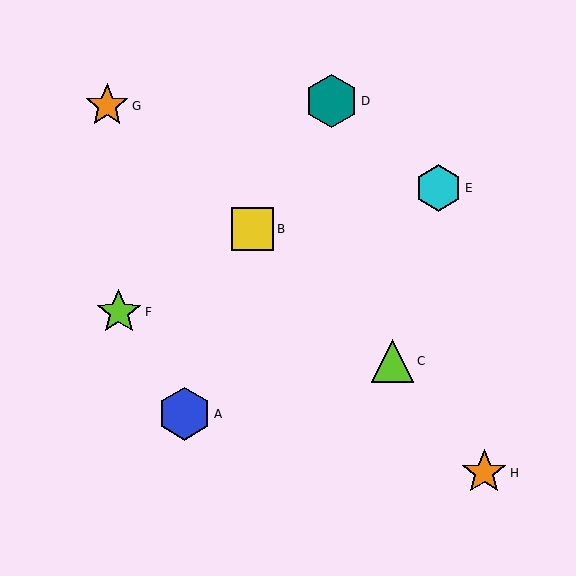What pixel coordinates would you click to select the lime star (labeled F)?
Click at (119, 312) to select the lime star F.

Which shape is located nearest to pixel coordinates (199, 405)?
The blue hexagon (labeled A) at (185, 414) is nearest to that location.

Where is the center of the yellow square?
The center of the yellow square is at (252, 229).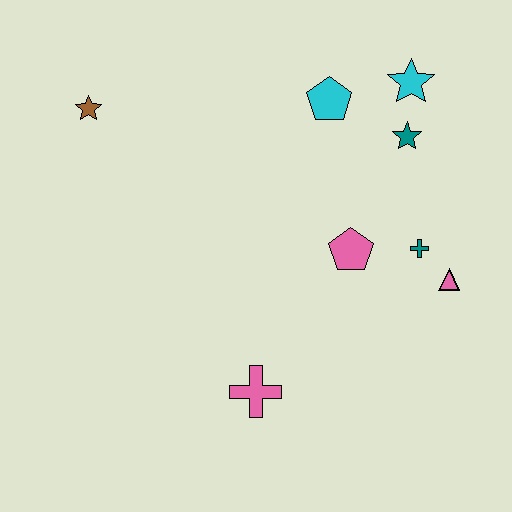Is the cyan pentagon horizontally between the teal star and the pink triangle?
No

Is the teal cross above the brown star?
No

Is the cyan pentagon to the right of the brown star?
Yes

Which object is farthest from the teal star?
The brown star is farthest from the teal star.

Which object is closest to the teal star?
The cyan star is closest to the teal star.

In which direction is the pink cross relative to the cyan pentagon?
The pink cross is below the cyan pentagon.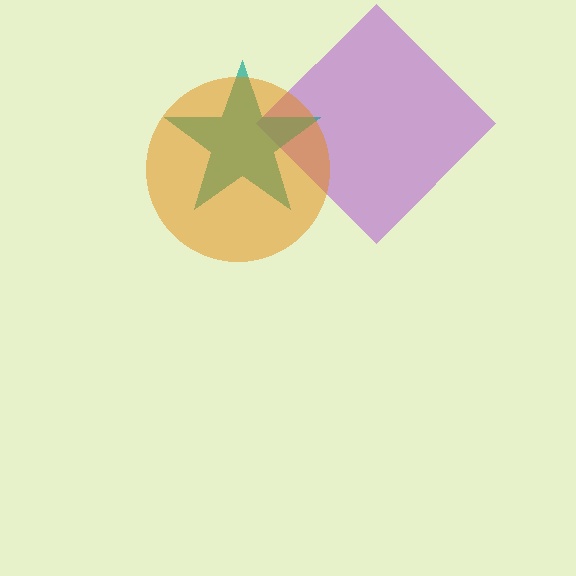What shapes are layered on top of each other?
The layered shapes are: a purple diamond, a teal star, an orange circle.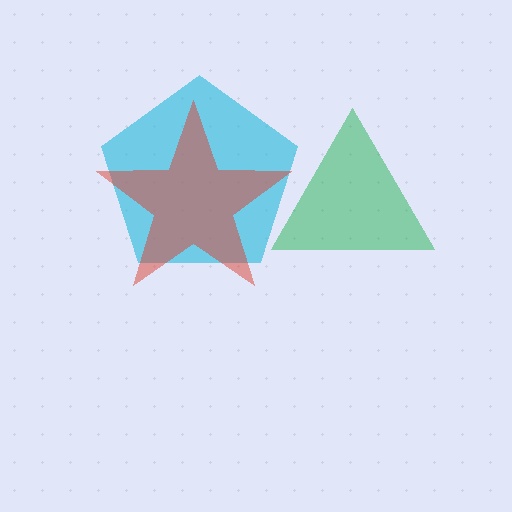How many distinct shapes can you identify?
There are 3 distinct shapes: a green triangle, a cyan pentagon, a red star.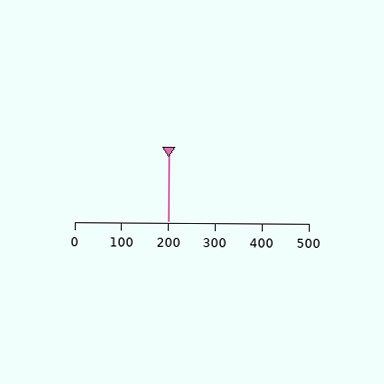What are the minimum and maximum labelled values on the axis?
The axis runs from 0 to 500.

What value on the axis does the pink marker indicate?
The marker indicates approximately 200.